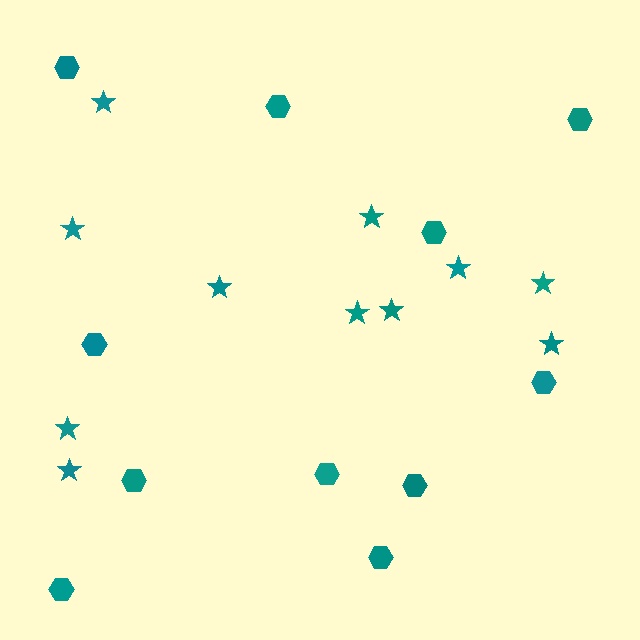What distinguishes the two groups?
There are 2 groups: one group of stars (11) and one group of hexagons (11).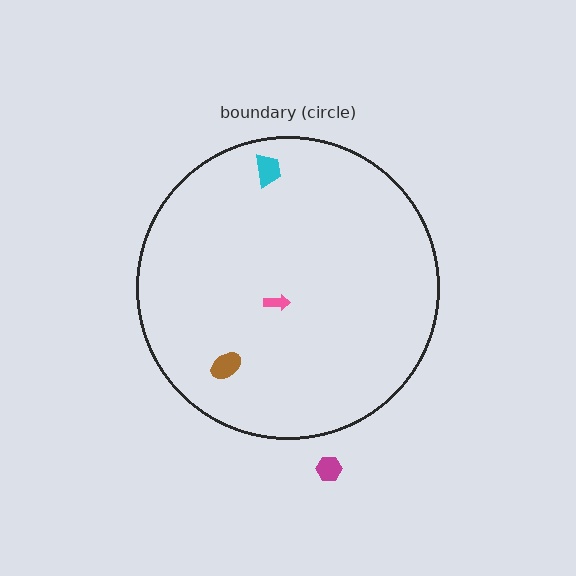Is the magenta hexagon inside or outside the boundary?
Outside.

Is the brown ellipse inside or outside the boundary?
Inside.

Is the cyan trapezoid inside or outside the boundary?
Inside.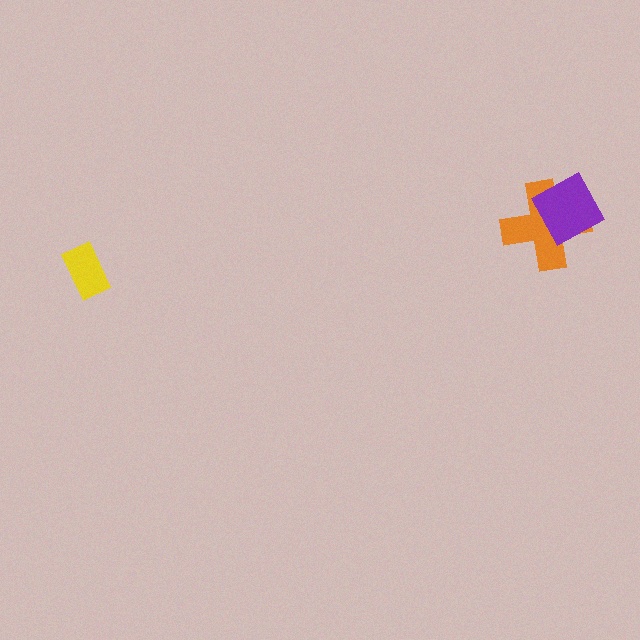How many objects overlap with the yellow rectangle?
0 objects overlap with the yellow rectangle.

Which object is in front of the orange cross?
The purple square is in front of the orange cross.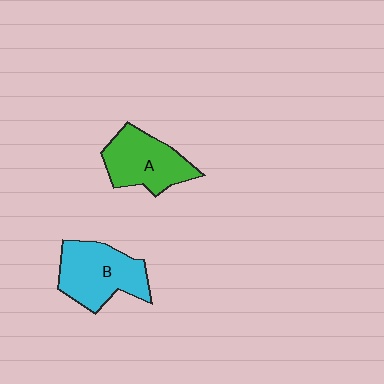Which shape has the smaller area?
Shape A (green).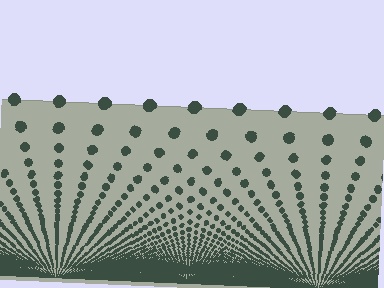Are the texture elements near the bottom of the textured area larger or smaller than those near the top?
Smaller. The gradient is inverted — elements near the bottom are smaller and denser.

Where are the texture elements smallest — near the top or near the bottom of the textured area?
Near the bottom.